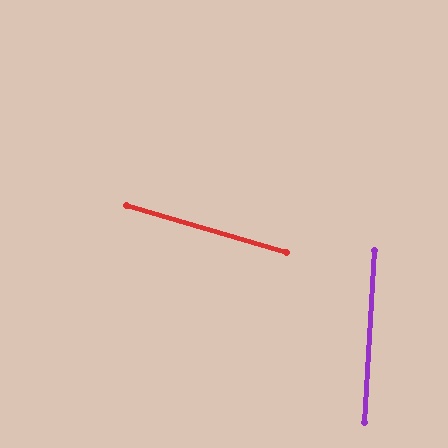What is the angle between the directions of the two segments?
Approximately 77 degrees.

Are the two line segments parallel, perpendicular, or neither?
Neither parallel nor perpendicular — they differ by about 77°.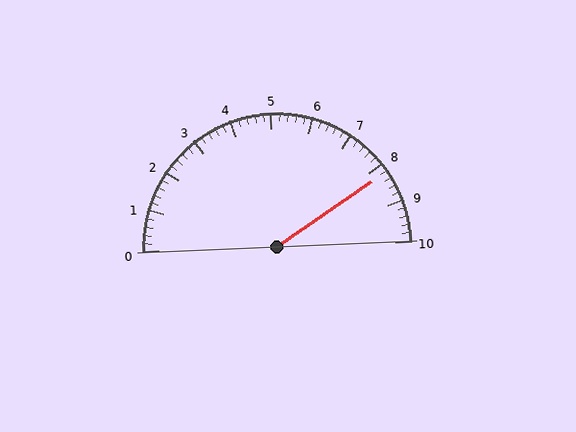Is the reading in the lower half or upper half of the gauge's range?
The reading is in the upper half of the range (0 to 10).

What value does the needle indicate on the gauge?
The needle indicates approximately 8.2.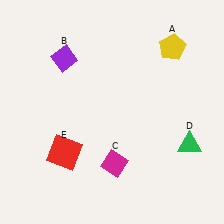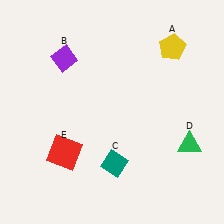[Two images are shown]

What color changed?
The diamond (C) changed from magenta in Image 1 to teal in Image 2.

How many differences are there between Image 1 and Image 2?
There is 1 difference between the two images.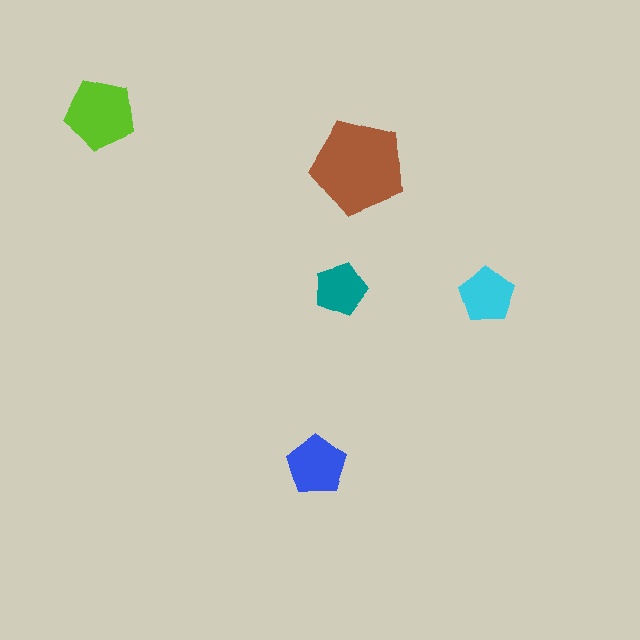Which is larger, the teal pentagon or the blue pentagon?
The blue one.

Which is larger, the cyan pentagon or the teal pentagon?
The cyan one.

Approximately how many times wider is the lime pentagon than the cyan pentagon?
About 1.5 times wider.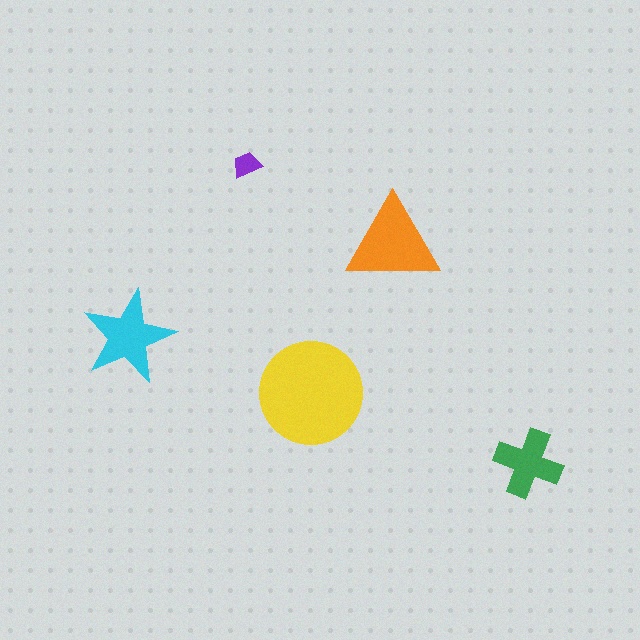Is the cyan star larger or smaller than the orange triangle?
Smaller.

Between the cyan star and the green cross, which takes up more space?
The cyan star.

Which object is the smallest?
The purple trapezoid.